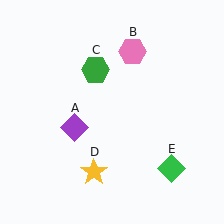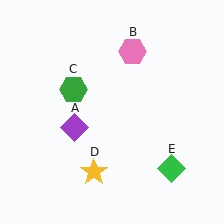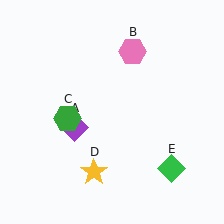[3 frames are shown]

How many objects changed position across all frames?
1 object changed position: green hexagon (object C).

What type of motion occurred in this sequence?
The green hexagon (object C) rotated counterclockwise around the center of the scene.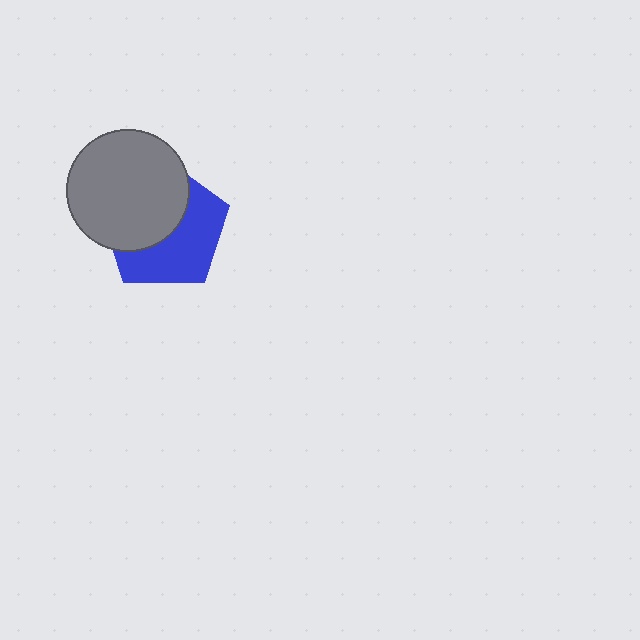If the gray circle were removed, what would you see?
You would see the complete blue pentagon.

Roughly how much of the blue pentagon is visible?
About half of it is visible (roughly 50%).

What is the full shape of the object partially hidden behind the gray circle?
The partially hidden object is a blue pentagon.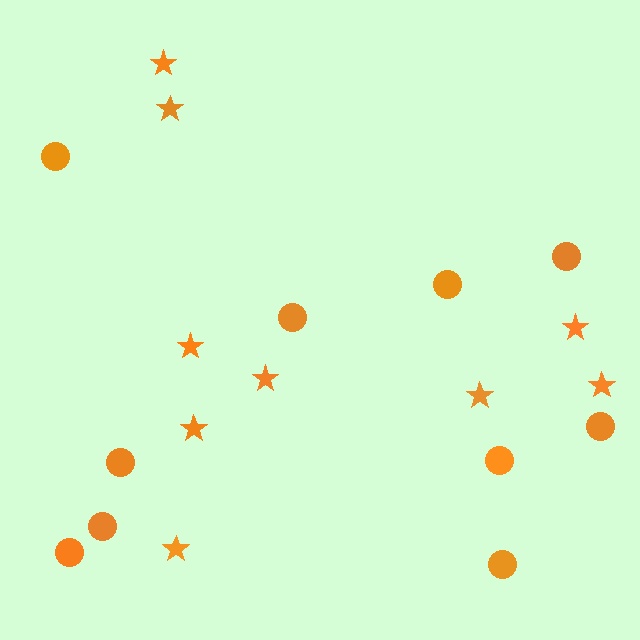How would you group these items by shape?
There are 2 groups: one group of stars (9) and one group of circles (10).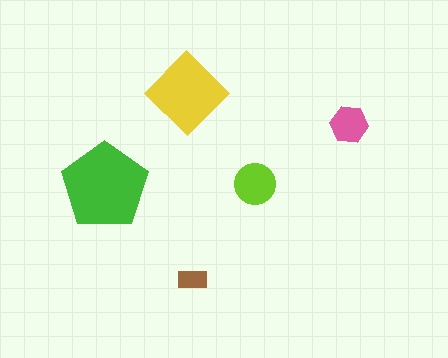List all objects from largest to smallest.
The green pentagon, the yellow diamond, the lime circle, the pink hexagon, the brown rectangle.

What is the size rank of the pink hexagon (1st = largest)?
4th.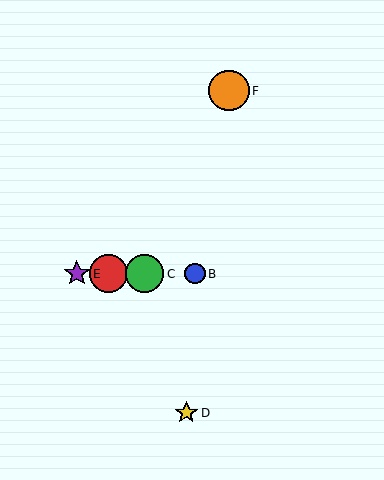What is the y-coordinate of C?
Object C is at y≈274.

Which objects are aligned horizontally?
Objects A, B, C, E are aligned horizontally.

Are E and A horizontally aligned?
Yes, both are at y≈274.